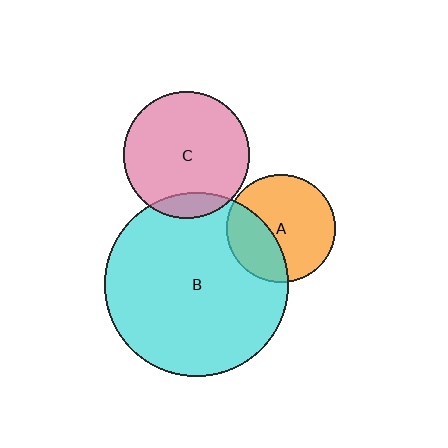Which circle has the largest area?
Circle B (cyan).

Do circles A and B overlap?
Yes.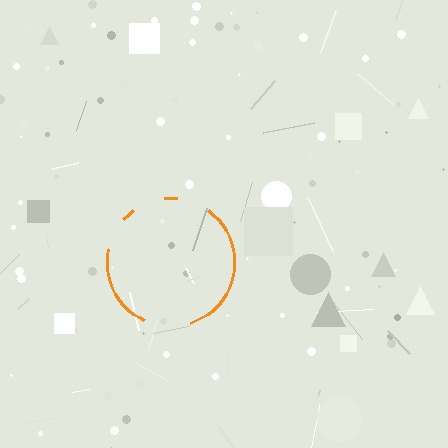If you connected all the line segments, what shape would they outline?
They would outline a circle.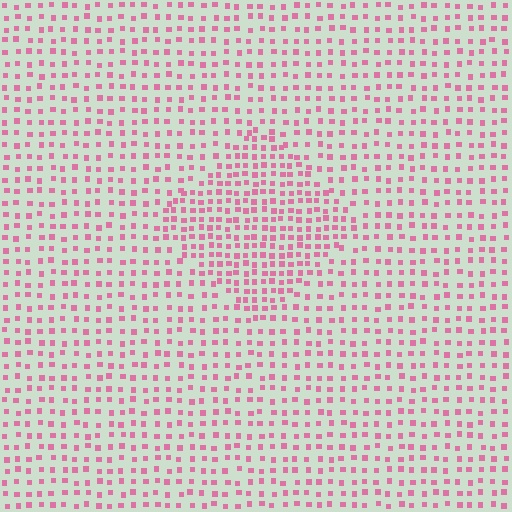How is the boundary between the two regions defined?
The boundary is defined by a change in element density (approximately 1.7x ratio). All elements are the same color, size, and shape.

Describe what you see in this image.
The image contains small pink elements arranged at two different densities. A diamond-shaped region is visible where the elements are more densely packed than the surrounding area.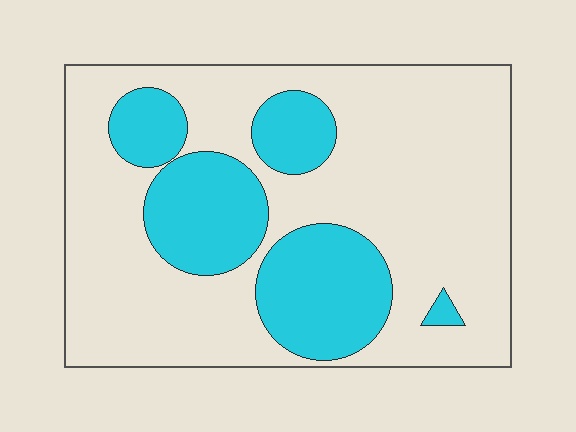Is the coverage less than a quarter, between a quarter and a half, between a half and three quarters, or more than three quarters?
Between a quarter and a half.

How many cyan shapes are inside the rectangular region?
5.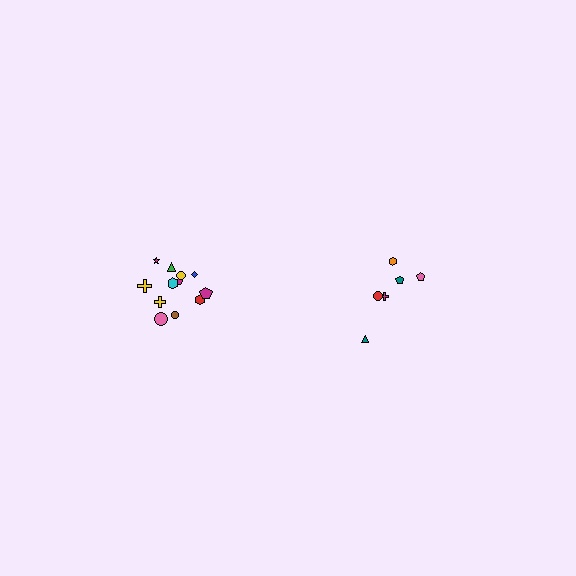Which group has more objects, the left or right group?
The left group.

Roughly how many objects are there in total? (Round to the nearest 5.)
Roughly 20 objects in total.